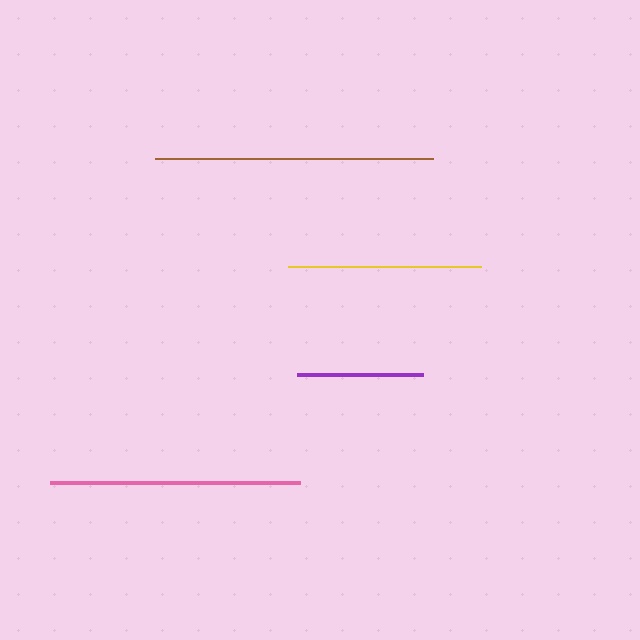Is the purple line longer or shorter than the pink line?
The pink line is longer than the purple line.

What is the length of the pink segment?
The pink segment is approximately 250 pixels long.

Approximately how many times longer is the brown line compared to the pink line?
The brown line is approximately 1.1 times the length of the pink line.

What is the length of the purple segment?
The purple segment is approximately 126 pixels long.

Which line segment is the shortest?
The purple line is the shortest at approximately 126 pixels.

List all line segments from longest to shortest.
From longest to shortest: brown, pink, yellow, purple.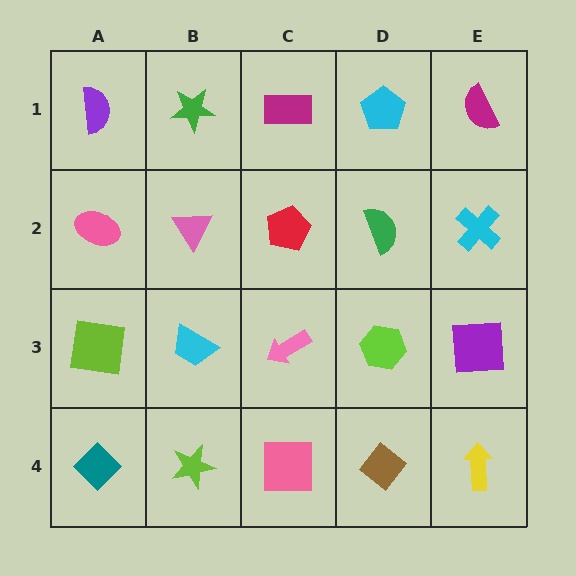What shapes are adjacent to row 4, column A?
A lime square (row 3, column A), a lime star (row 4, column B).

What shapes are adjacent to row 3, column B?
A pink triangle (row 2, column B), a lime star (row 4, column B), a lime square (row 3, column A), a pink arrow (row 3, column C).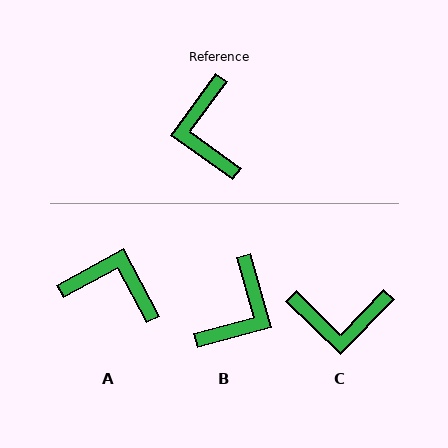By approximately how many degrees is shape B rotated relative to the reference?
Approximately 141 degrees counter-clockwise.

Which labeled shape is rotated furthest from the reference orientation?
B, about 141 degrees away.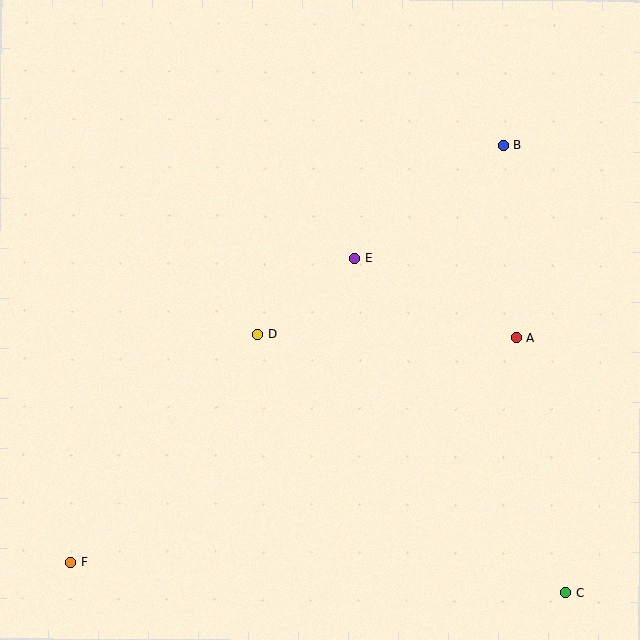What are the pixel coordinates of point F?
Point F is at (71, 562).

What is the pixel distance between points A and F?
The distance between A and F is 499 pixels.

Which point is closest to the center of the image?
Point D at (258, 334) is closest to the center.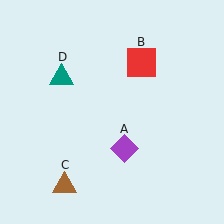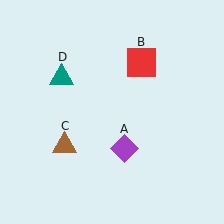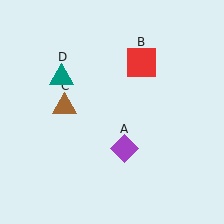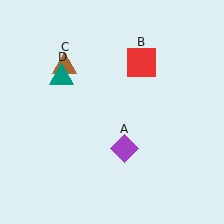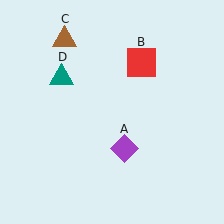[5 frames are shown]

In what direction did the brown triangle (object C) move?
The brown triangle (object C) moved up.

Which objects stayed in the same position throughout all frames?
Purple diamond (object A) and red square (object B) and teal triangle (object D) remained stationary.